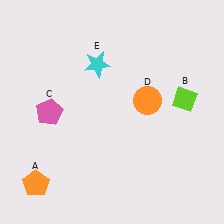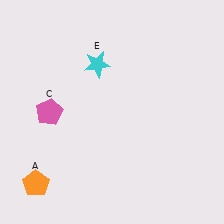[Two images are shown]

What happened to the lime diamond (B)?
The lime diamond (B) was removed in Image 2. It was in the top-right area of Image 1.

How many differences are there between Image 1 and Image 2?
There are 2 differences between the two images.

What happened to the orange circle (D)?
The orange circle (D) was removed in Image 2. It was in the top-right area of Image 1.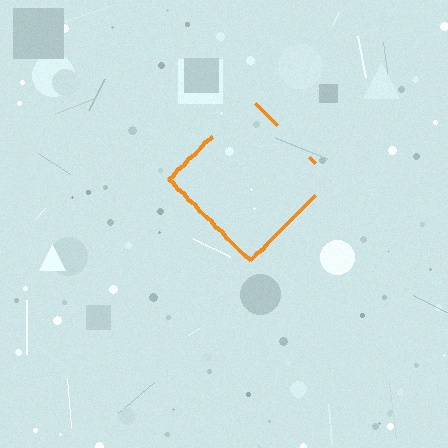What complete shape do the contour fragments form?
The contour fragments form a diamond.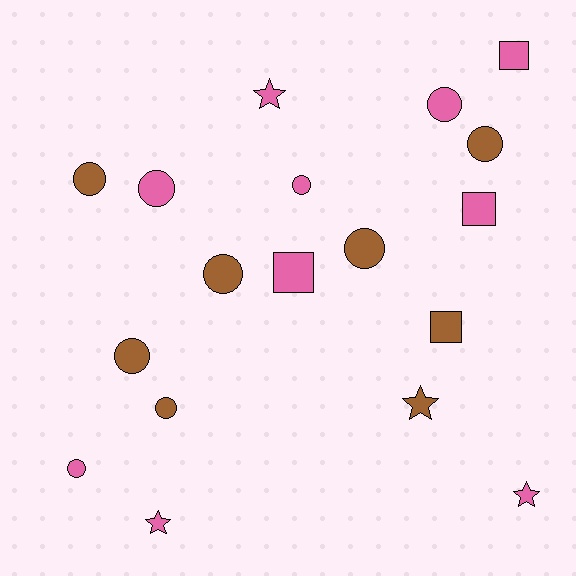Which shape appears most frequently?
Circle, with 10 objects.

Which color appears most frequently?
Pink, with 10 objects.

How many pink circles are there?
There are 4 pink circles.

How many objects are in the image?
There are 18 objects.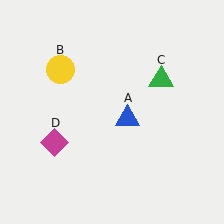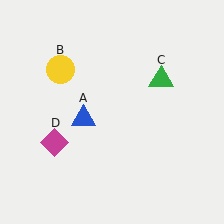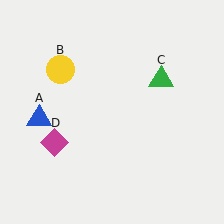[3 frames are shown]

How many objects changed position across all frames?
1 object changed position: blue triangle (object A).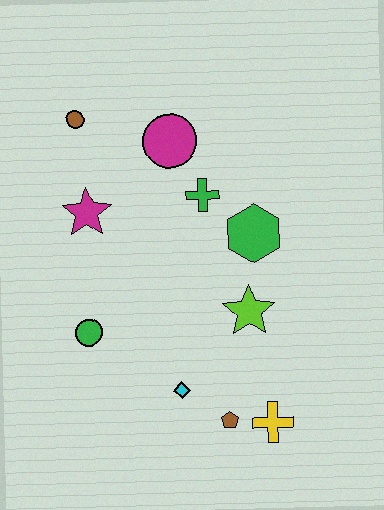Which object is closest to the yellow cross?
The brown pentagon is closest to the yellow cross.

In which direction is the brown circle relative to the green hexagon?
The brown circle is to the left of the green hexagon.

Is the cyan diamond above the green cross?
No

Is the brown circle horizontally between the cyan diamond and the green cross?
No